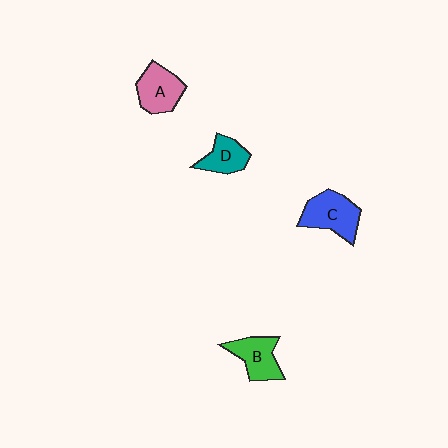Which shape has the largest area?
Shape C (blue).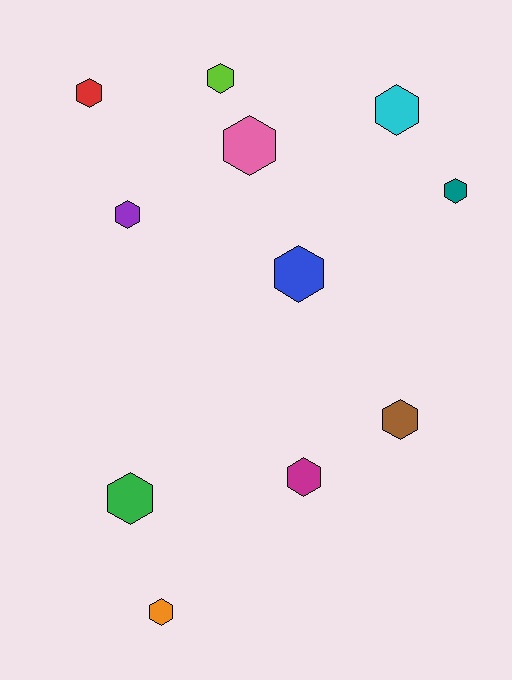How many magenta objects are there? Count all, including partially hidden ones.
There is 1 magenta object.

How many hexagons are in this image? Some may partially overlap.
There are 11 hexagons.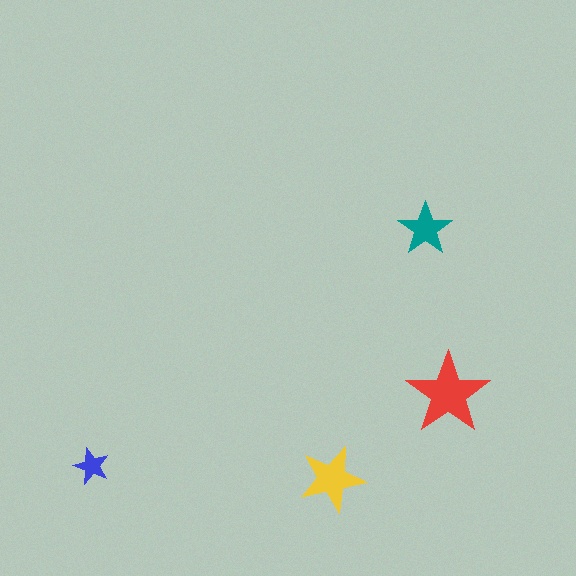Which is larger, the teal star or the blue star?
The teal one.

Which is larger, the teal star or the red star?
The red one.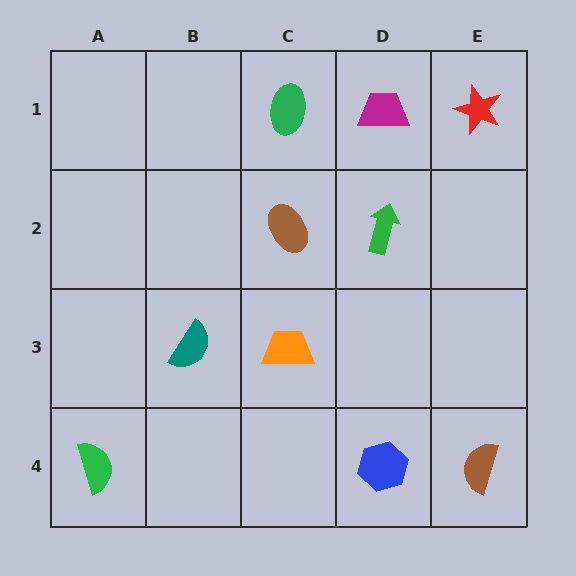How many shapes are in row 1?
3 shapes.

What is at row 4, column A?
A green semicircle.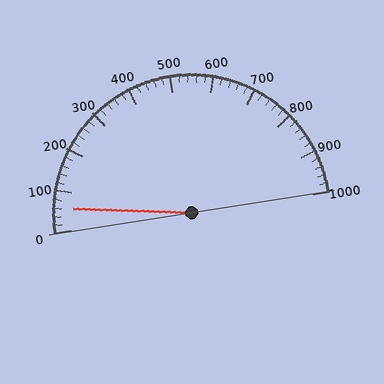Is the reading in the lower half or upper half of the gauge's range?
The reading is in the lower half of the range (0 to 1000).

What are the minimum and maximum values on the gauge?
The gauge ranges from 0 to 1000.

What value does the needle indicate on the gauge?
The needle indicates approximately 60.